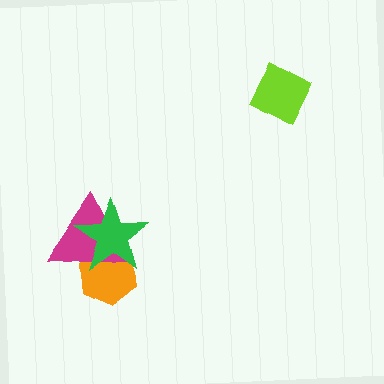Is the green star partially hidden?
No, no other shape covers it.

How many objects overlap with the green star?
2 objects overlap with the green star.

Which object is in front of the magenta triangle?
The green star is in front of the magenta triangle.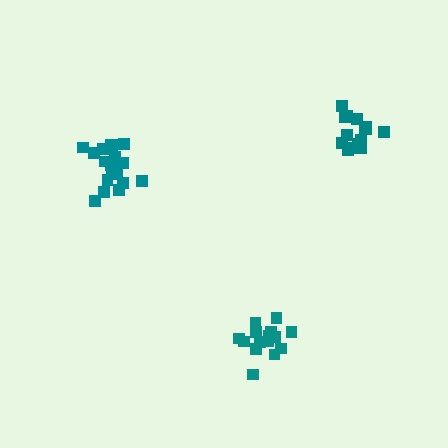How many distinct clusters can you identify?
There are 3 distinct clusters.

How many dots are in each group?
Group 1: 15 dots, Group 2: 15 dots, Group 3: 19 dots (49 total).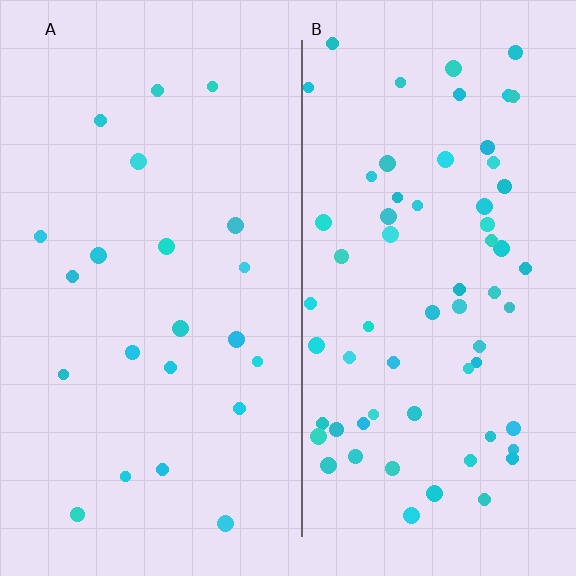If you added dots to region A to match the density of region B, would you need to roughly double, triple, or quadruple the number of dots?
Approximately triple.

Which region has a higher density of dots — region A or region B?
B (the right).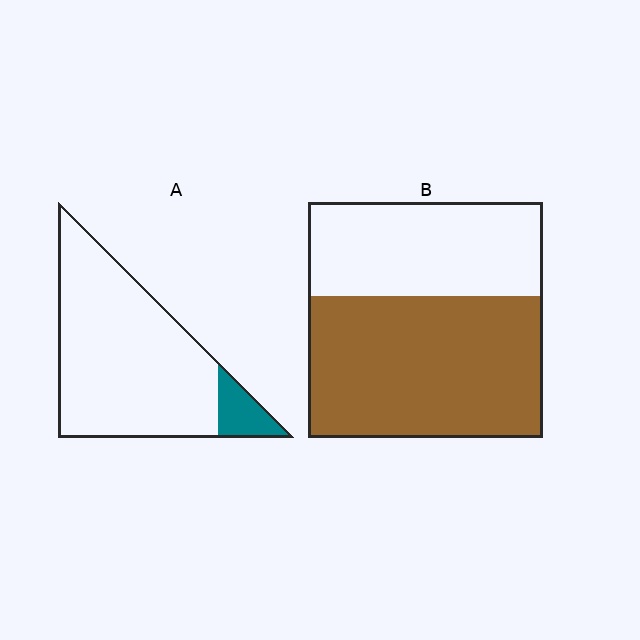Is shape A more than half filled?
No.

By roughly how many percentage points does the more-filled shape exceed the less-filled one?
By roughly 50 percentage points (B over A).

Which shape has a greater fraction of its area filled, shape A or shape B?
Shape B.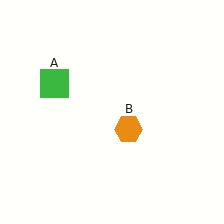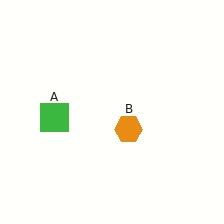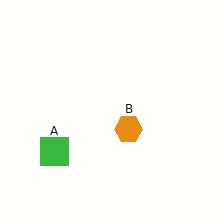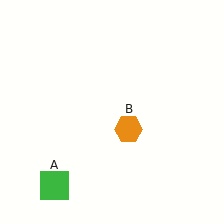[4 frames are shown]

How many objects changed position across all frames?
1 object changed position: green square (object A).